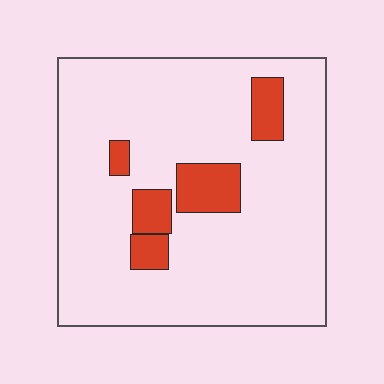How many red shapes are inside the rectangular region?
5.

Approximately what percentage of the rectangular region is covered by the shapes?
Approximately 15%.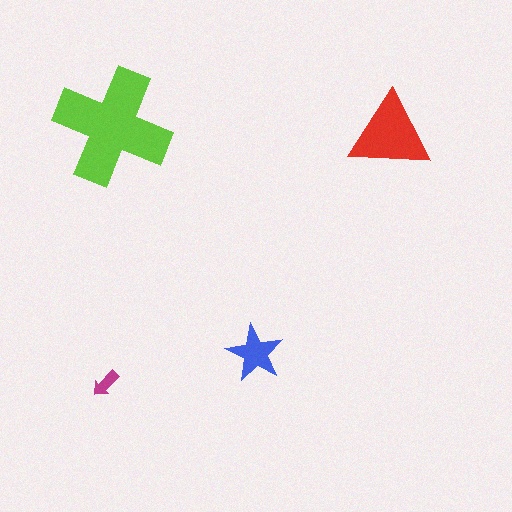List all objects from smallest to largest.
The magenta arrow, the blue star, the red triangle, the lime cross.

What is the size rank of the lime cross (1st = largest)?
1st.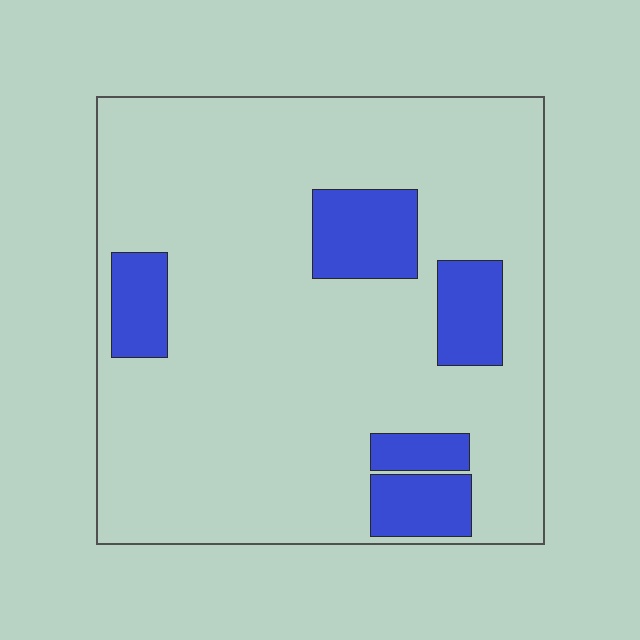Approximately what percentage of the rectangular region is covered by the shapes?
Approximately 15%.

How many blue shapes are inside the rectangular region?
5.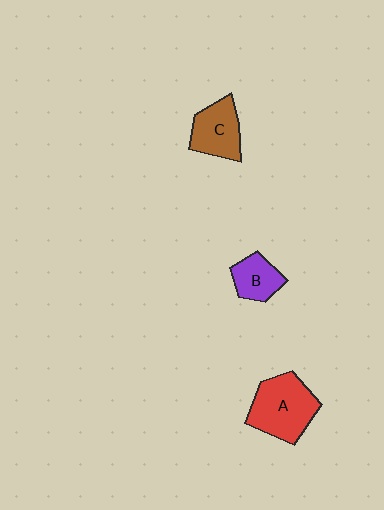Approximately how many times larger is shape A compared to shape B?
Approximately 1.9 times.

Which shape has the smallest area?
Shape B (purple).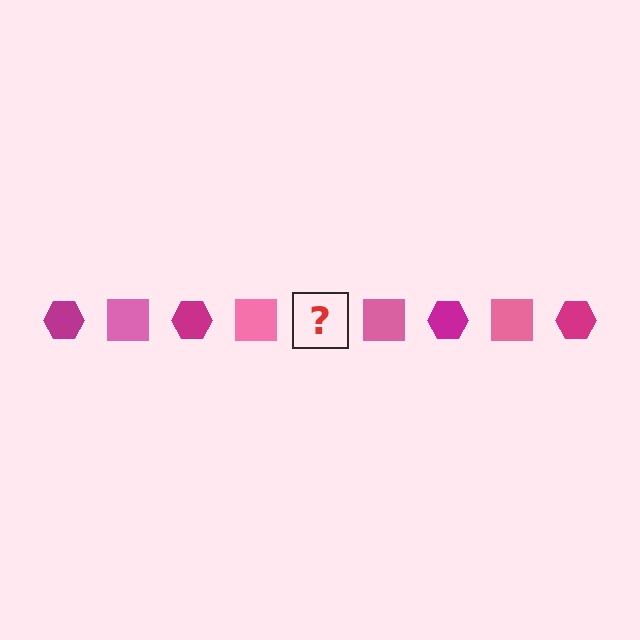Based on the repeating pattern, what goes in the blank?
The blank should be a magenta hexagon.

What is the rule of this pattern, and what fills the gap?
The rule is that the pattern alternates between magenta hexagon and pink square. The gap should be filled with a magenta hexagon.